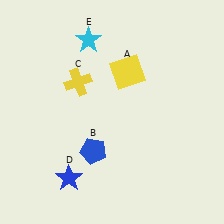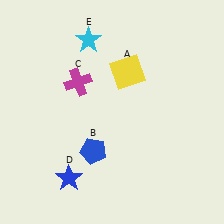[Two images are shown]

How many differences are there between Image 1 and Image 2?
There is 1 difference between the two images.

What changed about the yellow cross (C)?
In Image 1, C is yellow. In Image 2, it changed to magenta.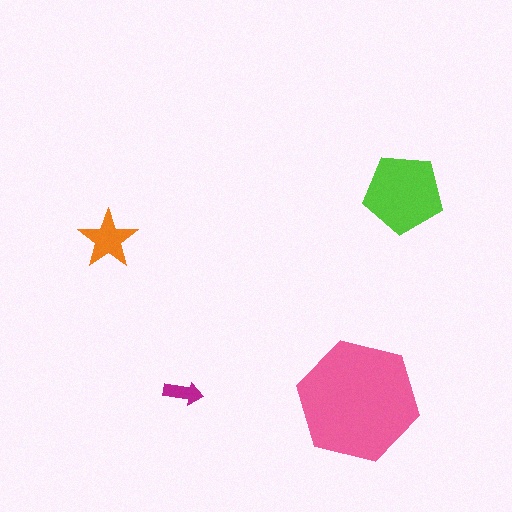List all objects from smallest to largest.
The magenta arrow, the orange star, the lime pentagon, the pink hexagon.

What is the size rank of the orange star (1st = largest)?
3rd.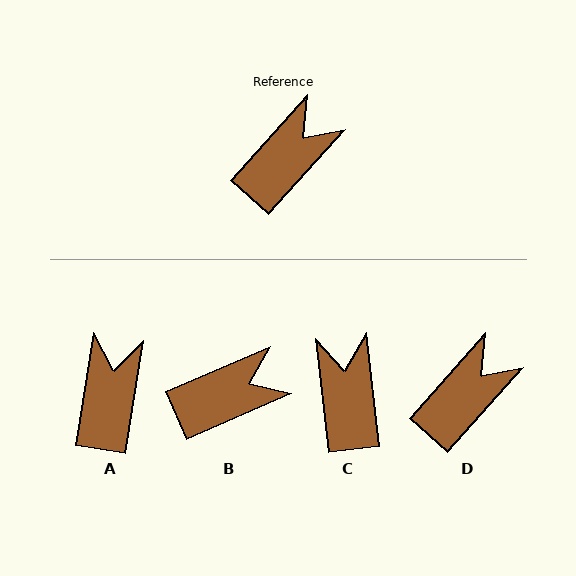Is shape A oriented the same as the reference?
No, it is off by about 33 degrees.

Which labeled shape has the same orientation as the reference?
D.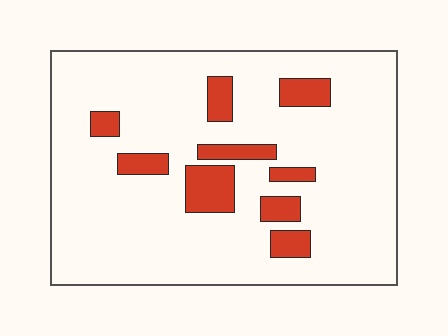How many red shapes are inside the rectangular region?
9.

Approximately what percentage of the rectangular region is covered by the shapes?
Approximately 15%.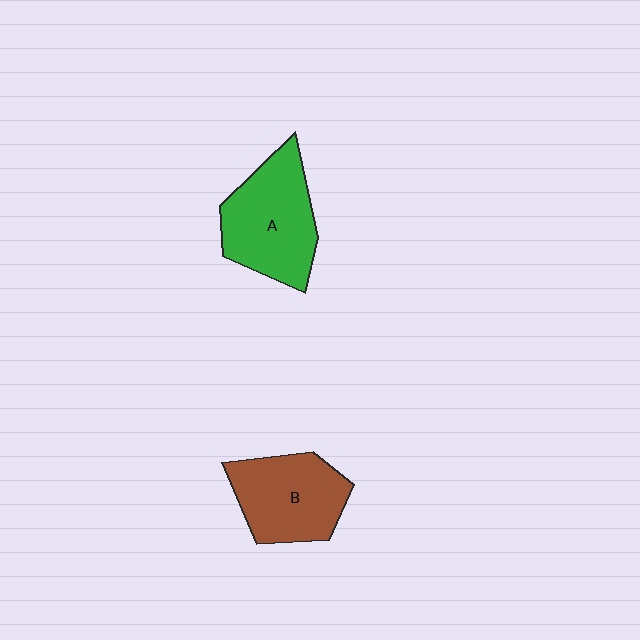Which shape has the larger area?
Shape A (green).